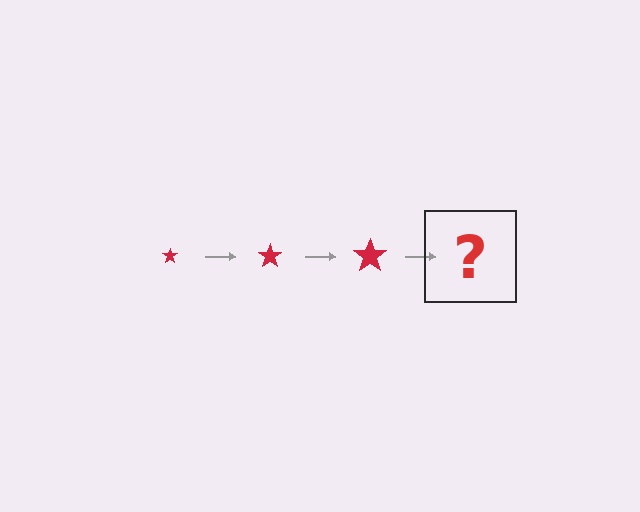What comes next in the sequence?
The next element should be a red star, larger than the previous one.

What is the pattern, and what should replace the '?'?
The pattern is that the star gets progressively larger each step. The '?' should be a red star, larger than the previous one.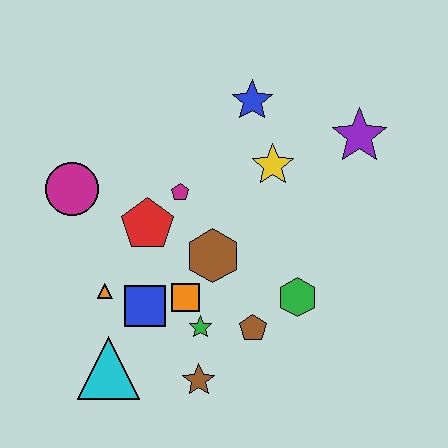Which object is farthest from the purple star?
The cyan triangle is farthest from the purple star.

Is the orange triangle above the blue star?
No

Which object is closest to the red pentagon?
The magenta pentagon is closest to the red pentagon.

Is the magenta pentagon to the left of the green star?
Yes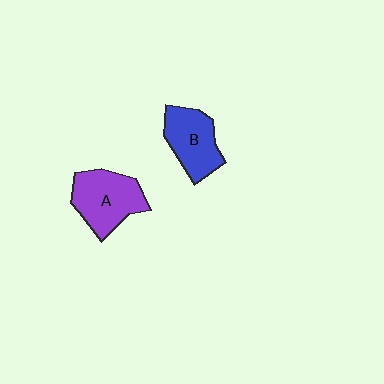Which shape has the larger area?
Shape A (purple).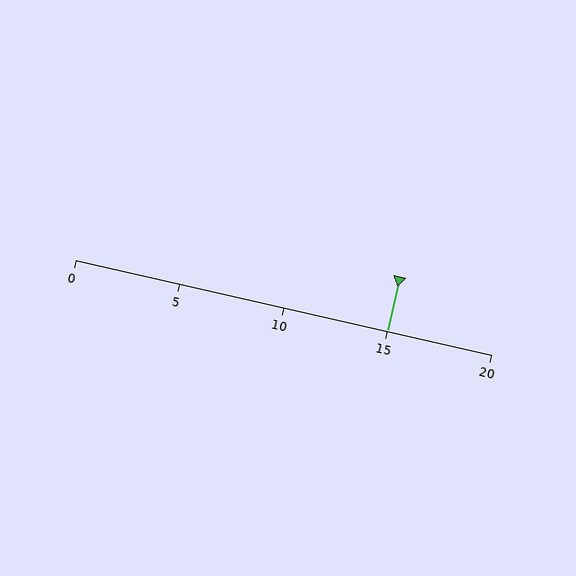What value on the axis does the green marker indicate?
The marker indicates approximately 15.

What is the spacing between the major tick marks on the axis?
The major ticks are spaced 5 apart.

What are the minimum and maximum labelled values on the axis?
The axis runs from 0 to 20.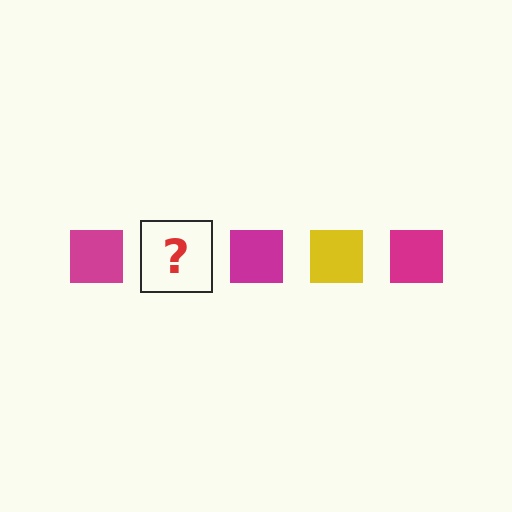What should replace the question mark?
The question mark should be replaced with a yellow square.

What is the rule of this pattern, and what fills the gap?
The rule is that the pattern cycles through magenta, yellow squares. The gap should be filled with a yellow square.